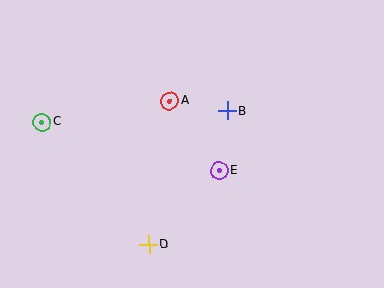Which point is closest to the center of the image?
Point E at (219, 171) is closest to the center.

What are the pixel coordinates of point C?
Point C is at (42, 122).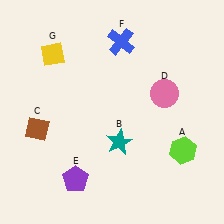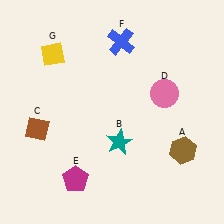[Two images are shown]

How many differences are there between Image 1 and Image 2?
There are 2 differences between the two images.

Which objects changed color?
A changed from lime to brown. E changed from purple to magenta.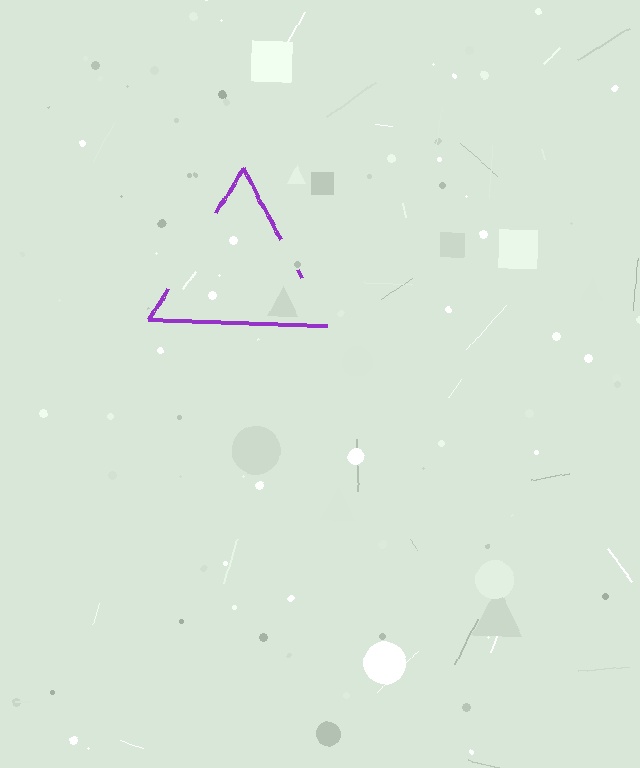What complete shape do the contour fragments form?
The contour fragments form a triangle.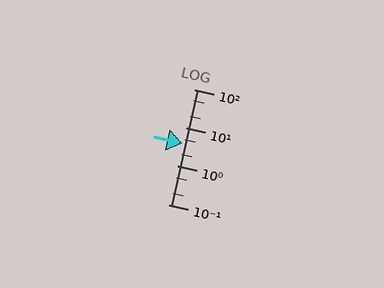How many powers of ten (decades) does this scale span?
The scale spans 3 decades, from 0.1 to 100.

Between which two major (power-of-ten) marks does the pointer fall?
The pointer is between 1 and 10.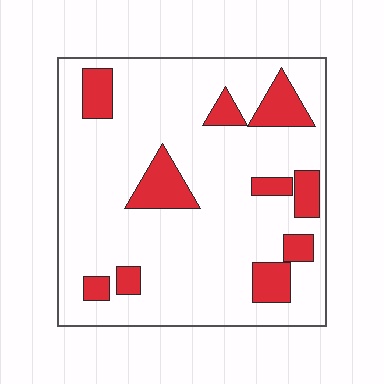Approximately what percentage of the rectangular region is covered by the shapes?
Approximately 20%.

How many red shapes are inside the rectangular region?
10.